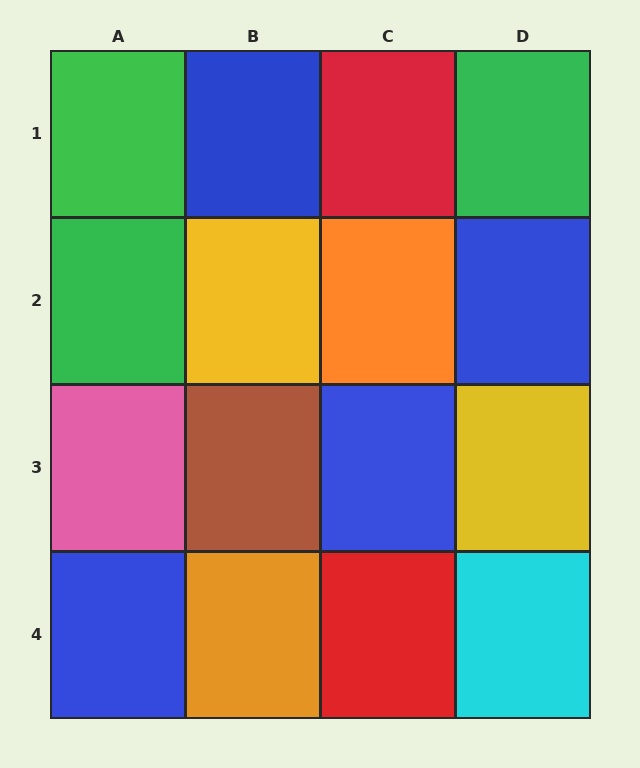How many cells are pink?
1 cell is pink.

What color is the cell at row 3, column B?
Brown.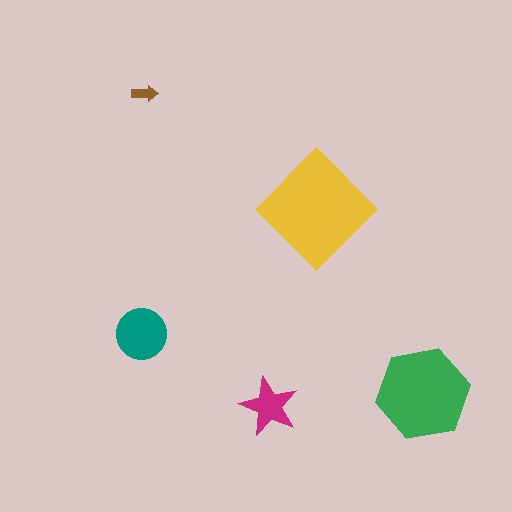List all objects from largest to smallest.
The yellow diamond, the green hexagon, the teal circle, the magenta star, the brown arrow.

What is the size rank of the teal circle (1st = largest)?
3rd.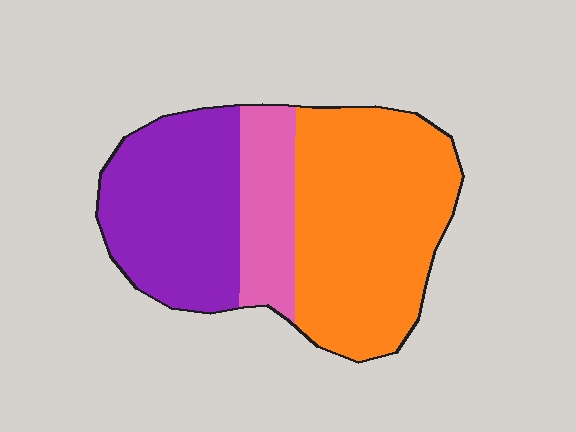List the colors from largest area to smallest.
From largest to smallest: orange, purple, pink.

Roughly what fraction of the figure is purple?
Purple covers around 35% of the figure.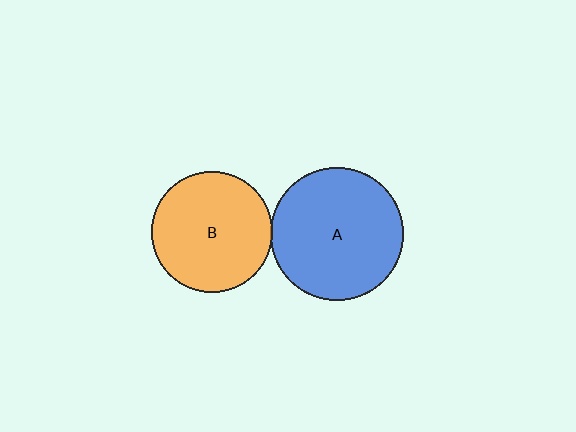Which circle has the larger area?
Circle A (blue).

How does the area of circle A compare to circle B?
Approximately 1.2 times.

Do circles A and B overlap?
Yes.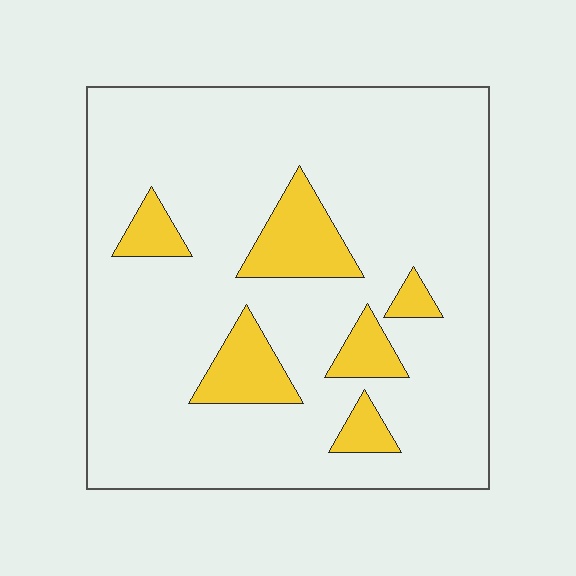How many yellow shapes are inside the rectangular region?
6.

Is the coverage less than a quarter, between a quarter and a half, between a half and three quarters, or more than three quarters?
Less than a quarter.